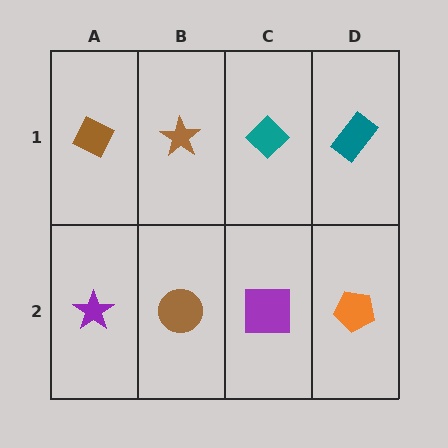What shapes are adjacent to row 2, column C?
A teal diamond (row 1, column C), a brown circle (row 2, column B), an orange pentagon (row 2, column D).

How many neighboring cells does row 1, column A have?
2.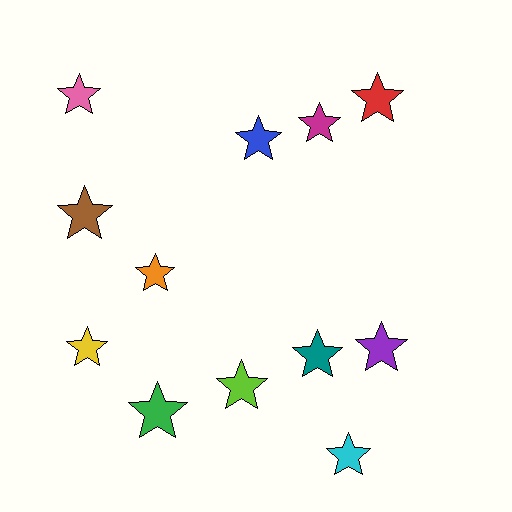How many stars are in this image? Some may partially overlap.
There are 12 stars.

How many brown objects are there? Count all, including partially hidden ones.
There is 1 brown object.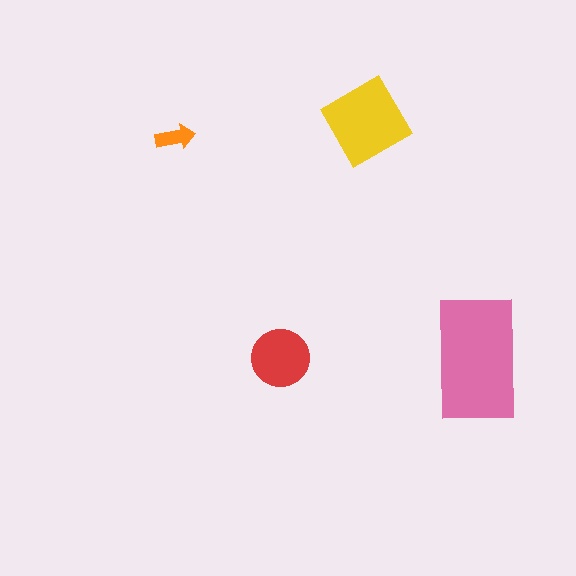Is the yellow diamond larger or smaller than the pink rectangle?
Smaller.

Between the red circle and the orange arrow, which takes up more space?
The red circle.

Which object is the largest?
The pink rectangle.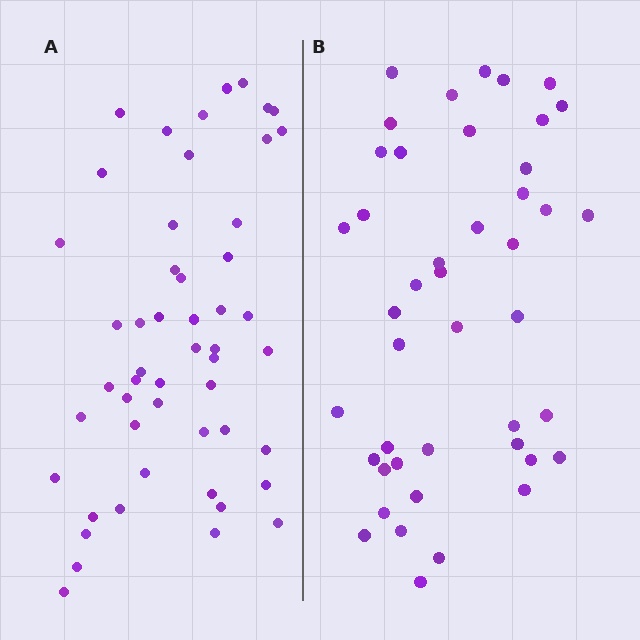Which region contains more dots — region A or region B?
Region A (the left region) has more dots.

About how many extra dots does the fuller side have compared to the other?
Region A has roughly 8 or so more dots than region B.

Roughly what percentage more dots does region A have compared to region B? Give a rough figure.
About 15% more.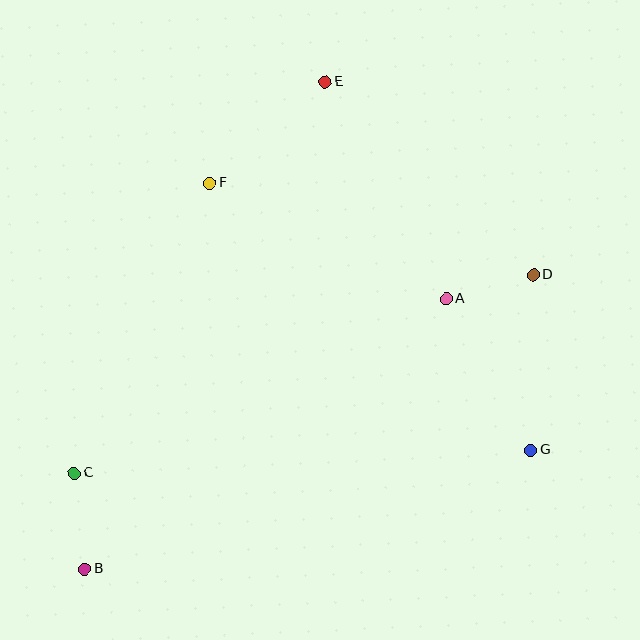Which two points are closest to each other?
Points A and D are closest to each other.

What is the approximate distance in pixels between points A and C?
The distance between A and C is approximately 411 pixels.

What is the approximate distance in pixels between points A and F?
The distance between A and F is approximately 263 pixels.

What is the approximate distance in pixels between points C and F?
The distance between C and F is approximately 320 pixels.